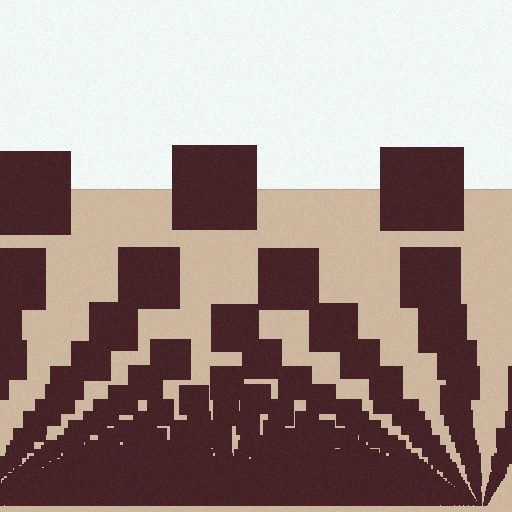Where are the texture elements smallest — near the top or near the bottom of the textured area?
Near the bottom.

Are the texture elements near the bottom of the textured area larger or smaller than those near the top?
Smaller. The gradient is inverted — elements near the bottom are smaller and denser.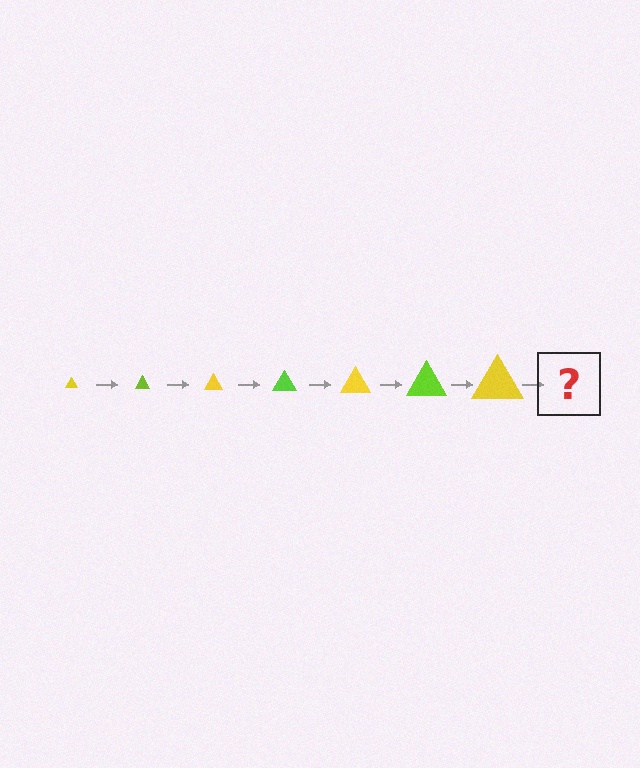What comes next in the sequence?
The next element should be a lime triangle, larger than the previous one.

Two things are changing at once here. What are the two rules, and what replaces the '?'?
The two rules are that the triangle grows larger each step and the color cycles through yellow and lime. The '?' should be a lime triangle, larger than the previous one.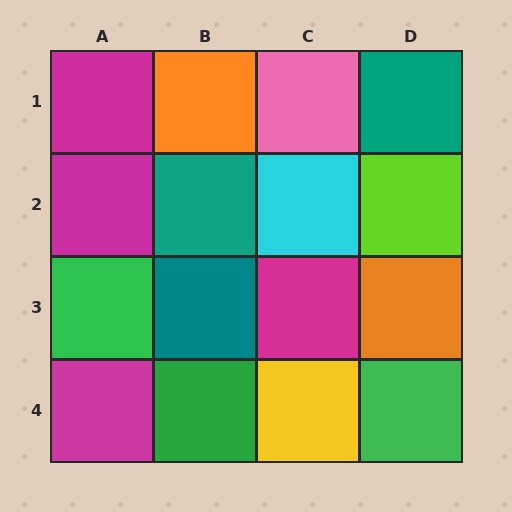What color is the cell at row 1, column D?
Teal.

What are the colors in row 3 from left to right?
Green, teal, magenta, orange.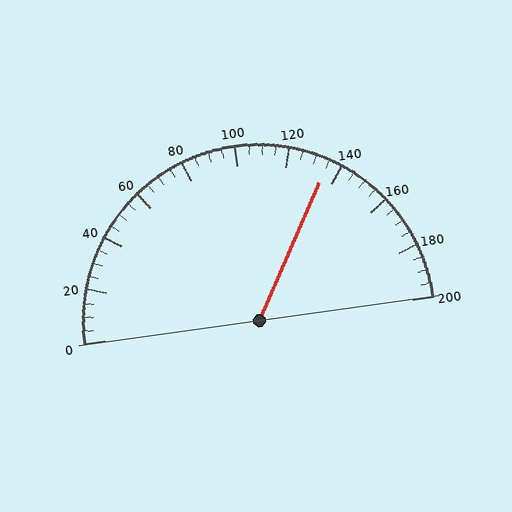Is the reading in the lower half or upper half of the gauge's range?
The reading is in the upper half of the range (0 to 200).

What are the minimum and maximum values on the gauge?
The gauge ranges from 0 to 200.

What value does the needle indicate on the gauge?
The needle indicates approximately 135.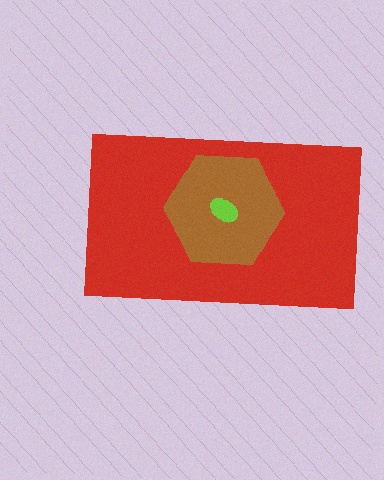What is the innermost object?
The lime ellipse.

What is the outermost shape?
The red rectangle.